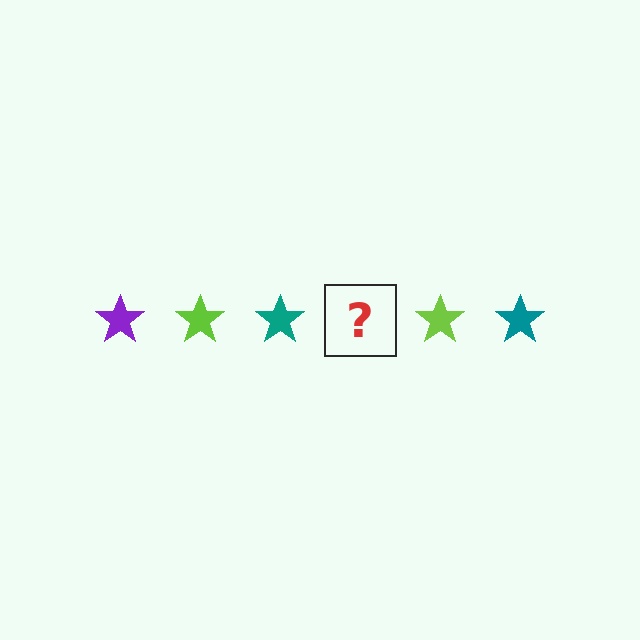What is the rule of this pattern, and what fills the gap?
The rule is that the pattern cycles through purple, lime, teal stars. The gap should be filled with a purple star.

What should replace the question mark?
The question mark should be replaced with a purple star.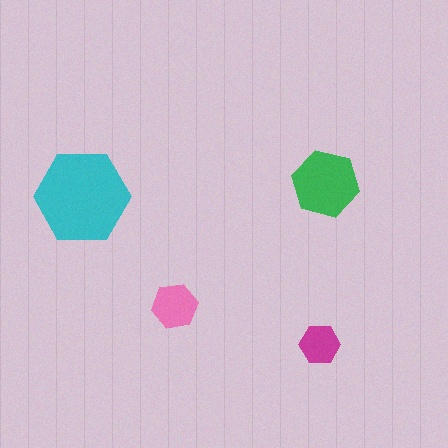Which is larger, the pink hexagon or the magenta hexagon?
The pink one.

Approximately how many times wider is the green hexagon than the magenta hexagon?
About 1.5 times wider.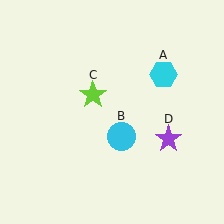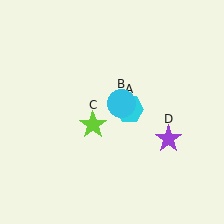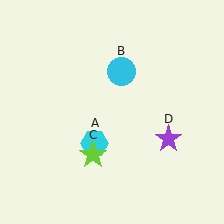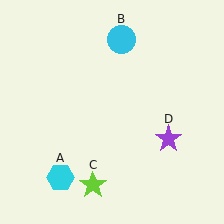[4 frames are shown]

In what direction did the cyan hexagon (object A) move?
The cyan hexagon (object A) moved down and to the left.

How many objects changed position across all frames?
3 objects changed position: cyan hexagon (object A), cyan circle (object B), lime star (object C).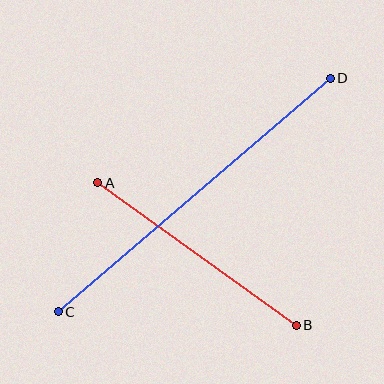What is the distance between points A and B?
The distance is approximately 245 pixels.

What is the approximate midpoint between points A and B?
The midpoint is at approximately (197, 254) pixels.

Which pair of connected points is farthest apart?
Points C and D are farthest apart.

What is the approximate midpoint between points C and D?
The midpoint is at approximately (194, 195) pixels.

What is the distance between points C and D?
The distance is approximately 359 pixels.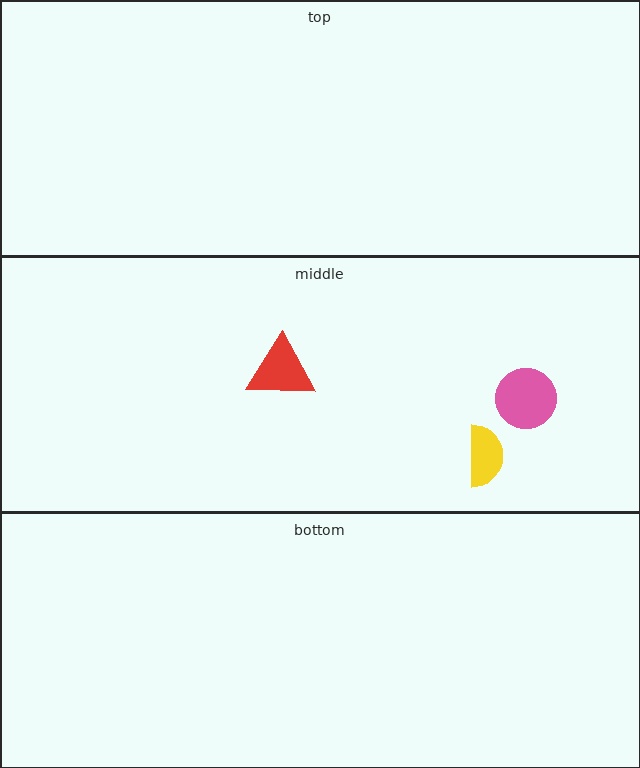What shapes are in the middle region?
The pink circle, the red triangle, the yellow semicircle.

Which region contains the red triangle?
The middle region.